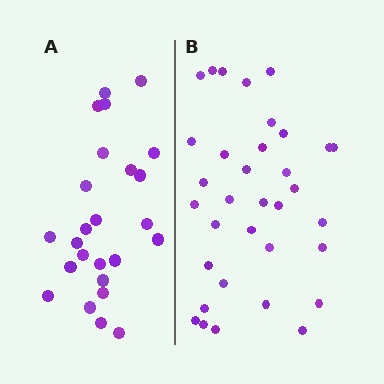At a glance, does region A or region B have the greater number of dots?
Region B (the right region) has more dots.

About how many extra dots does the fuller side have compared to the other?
Region B has roughly 8 or so more dots than region A.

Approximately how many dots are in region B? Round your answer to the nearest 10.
About 30 dots. (The exact count is 34, which rounds to 30.)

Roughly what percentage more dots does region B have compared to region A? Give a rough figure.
About 35% more.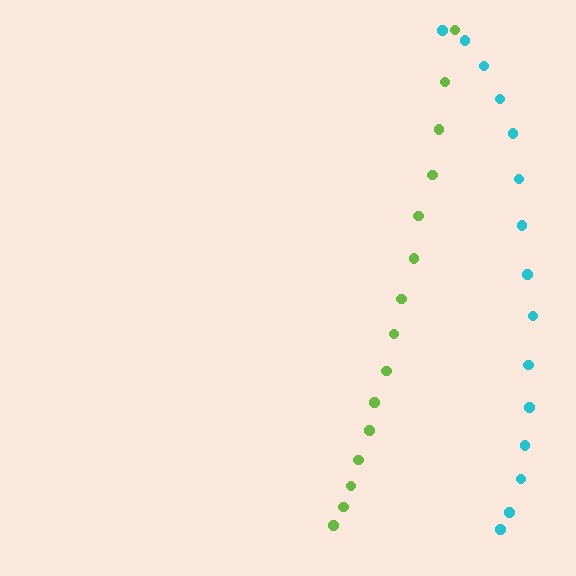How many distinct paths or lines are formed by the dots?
There are 2 distinct paths.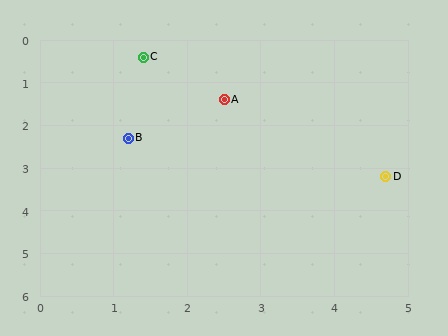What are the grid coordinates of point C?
Point C is at approximately (1.4, 0.4).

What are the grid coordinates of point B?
Point B is at approximately (1.2, 2.3).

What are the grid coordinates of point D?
Point D is at approximately (4.7, 3.2).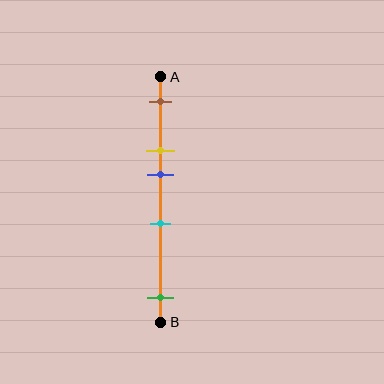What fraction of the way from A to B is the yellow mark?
The yellow mark is approximately 30% (0.3) of the way from A to B.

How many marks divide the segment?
There are 5 marks dividing the segment.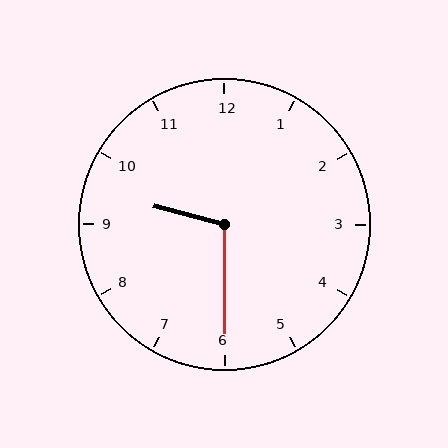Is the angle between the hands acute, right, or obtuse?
It is obtuse.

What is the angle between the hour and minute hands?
Approximately 105 degrees.